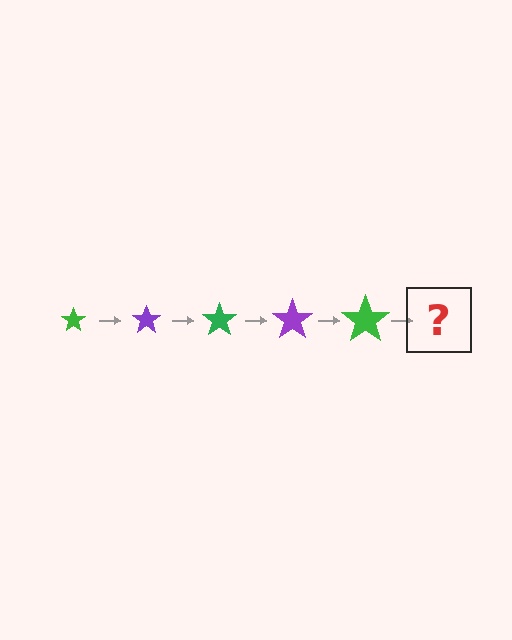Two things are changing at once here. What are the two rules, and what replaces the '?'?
The two rules are that the star grows larger each step and the color cycles through green and purple. The '?' should be a purple star, larger than the previous one.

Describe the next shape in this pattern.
It should be a purple star, larger than the previous one.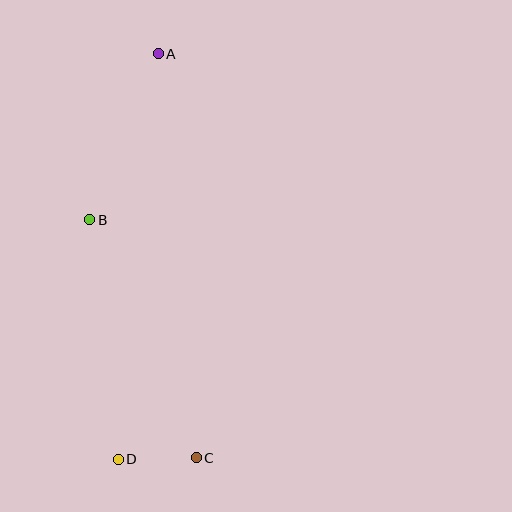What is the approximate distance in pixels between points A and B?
The distance between A and B is approximately 179 pixels.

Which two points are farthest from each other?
Points A and D are farthest from each other.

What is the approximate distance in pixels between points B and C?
The distance between B and C is approximately 261 pixels.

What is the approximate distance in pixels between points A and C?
The distance between A and C is approximately 406 pixels.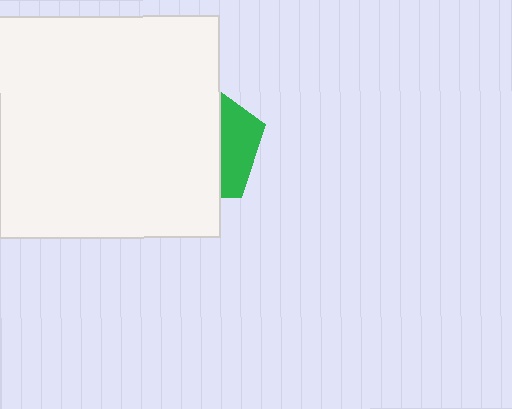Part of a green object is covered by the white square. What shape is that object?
It is a pentagon.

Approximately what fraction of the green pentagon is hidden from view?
Roughly 70% of the green pentagon is hidden behind the white square.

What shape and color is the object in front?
The object in front is a white square.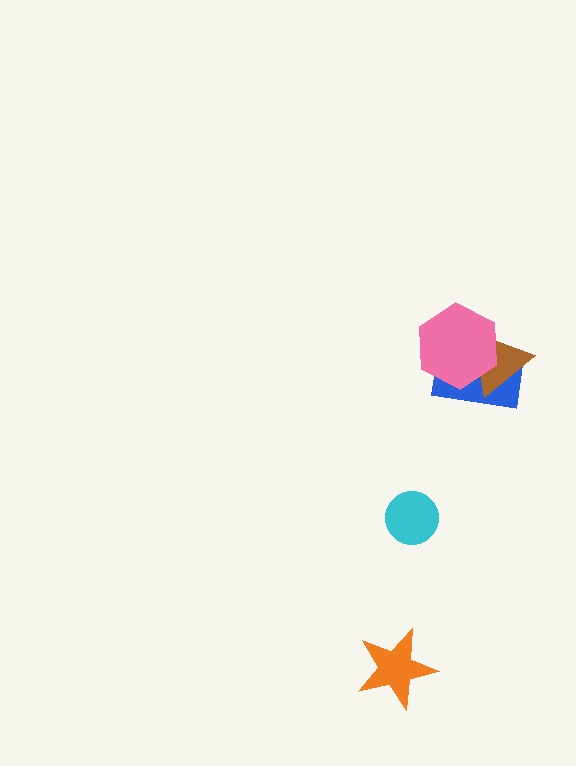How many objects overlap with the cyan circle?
0 objects overlap with the cyan circle.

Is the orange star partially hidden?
No, no other shape covers it.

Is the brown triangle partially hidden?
Yes, it is partially covered by another shape.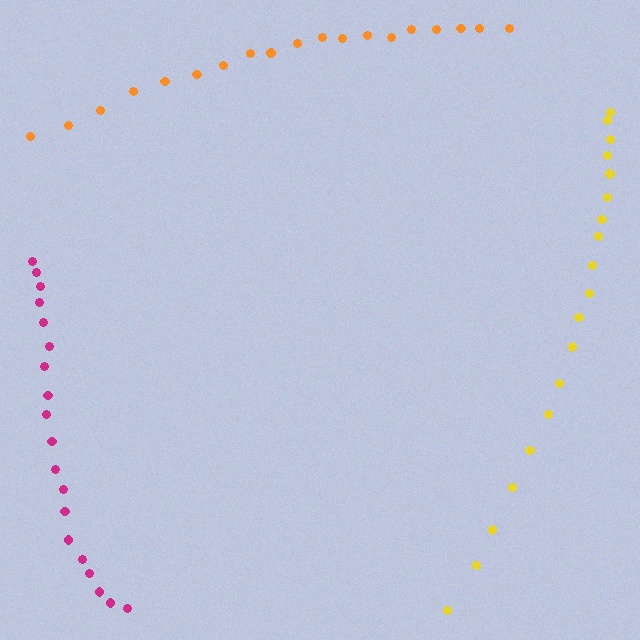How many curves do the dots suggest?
There are 3 distinct paths.